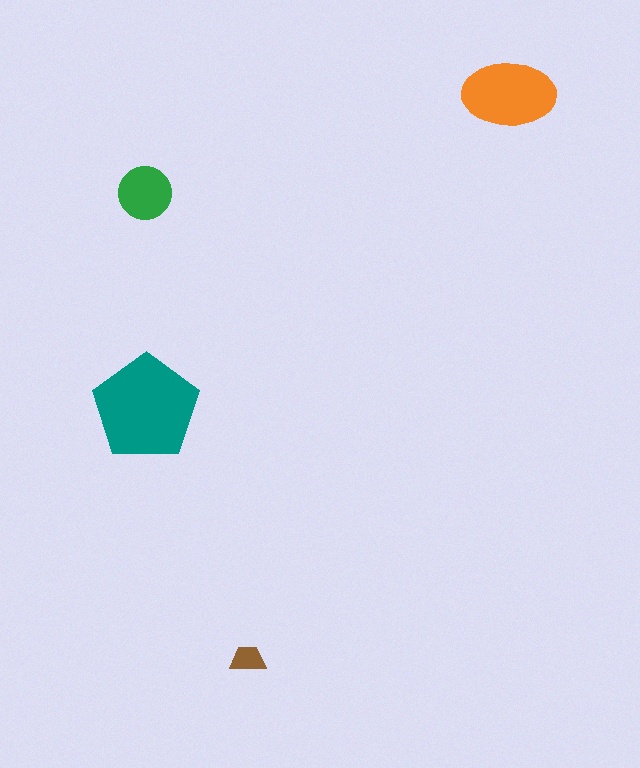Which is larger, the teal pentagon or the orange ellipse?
The teal pentagon.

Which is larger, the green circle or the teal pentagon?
The teal pentagon.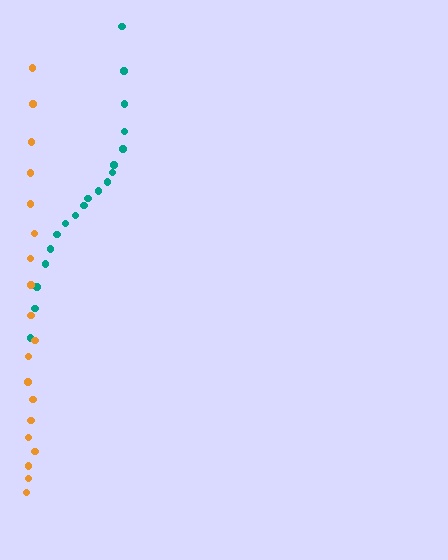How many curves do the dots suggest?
There are 2 distinct paths.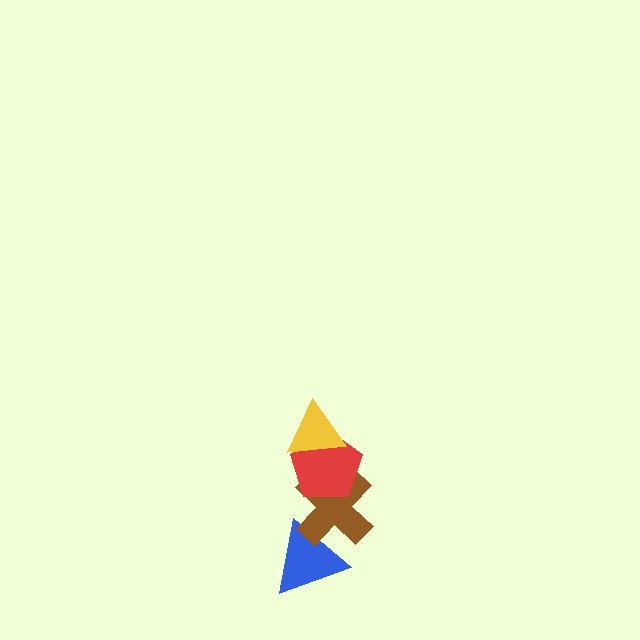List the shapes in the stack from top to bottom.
From top to bottom: the yellow triangle, the red pentagon, the brown cross, the blue triangle.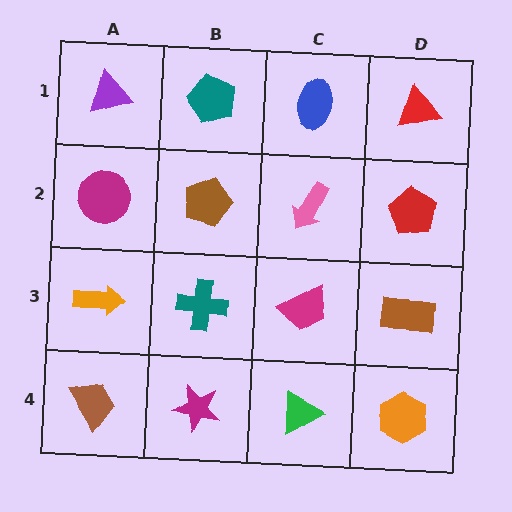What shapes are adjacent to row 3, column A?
A magenta circle (row 2, column A), a brown trapezoid (row 4, column A), a teal cross (row 3, column B).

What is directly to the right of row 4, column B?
A green triangle.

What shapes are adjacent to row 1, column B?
A brown pentagon (row 2, column B), a purple triangle (row 1, column A), a blue ellipse (row 1, column C).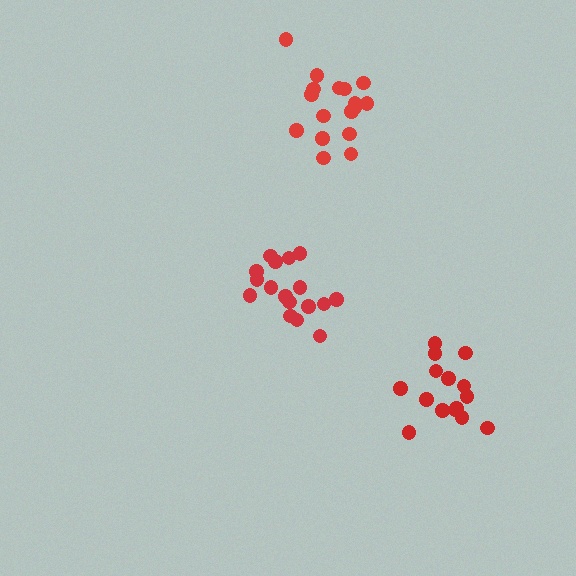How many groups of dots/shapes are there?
There are 3 groups.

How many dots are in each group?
Group 1: 17 dots, Group 2: 17 dots, Group 3: 15 dots (49 total).